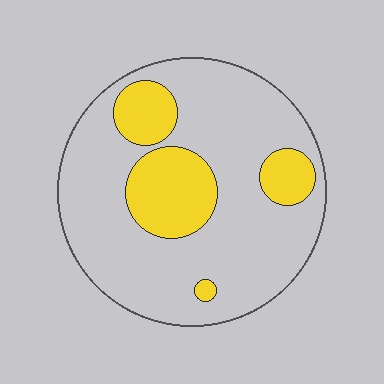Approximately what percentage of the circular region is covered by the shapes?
Approximately 25%.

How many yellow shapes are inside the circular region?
4.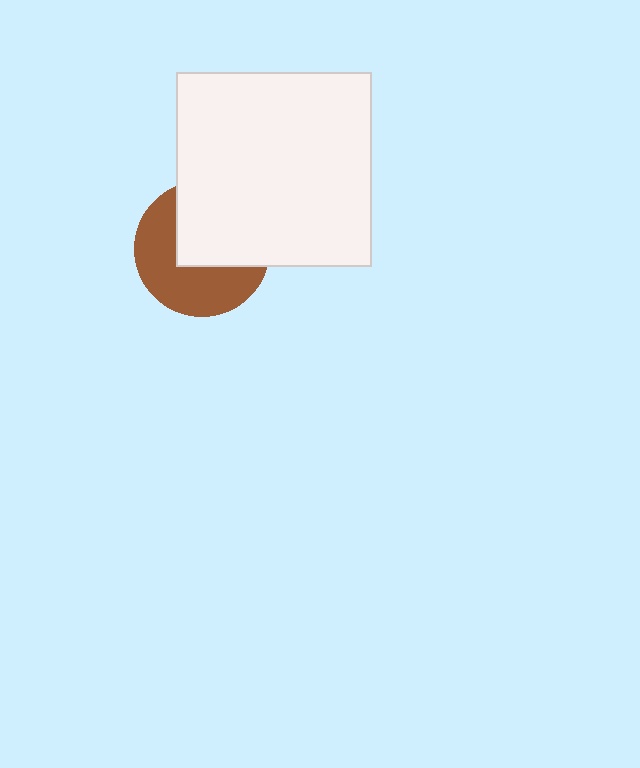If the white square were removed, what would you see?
You would see the complete brown circle.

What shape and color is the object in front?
The object in front is a white square.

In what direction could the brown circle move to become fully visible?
The brown circle could move toward the lower-left. That would shift it out from behind the white square entirely.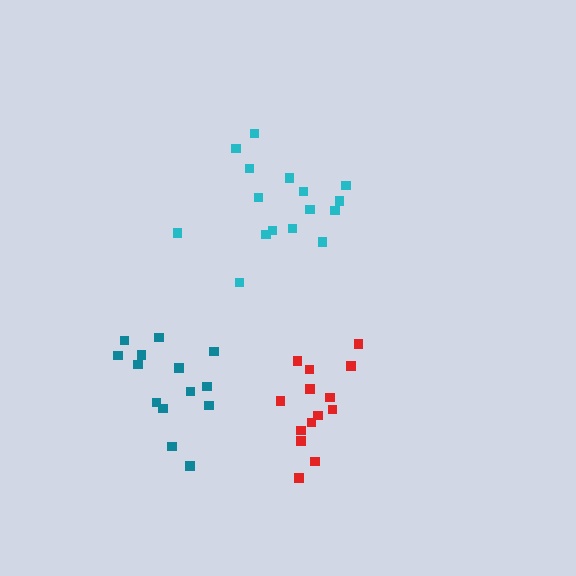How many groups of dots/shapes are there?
There are 3 groups.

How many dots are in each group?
Group 1: 14 dots, Group 2: 16 dots, Group 3: 14 dots (44 total).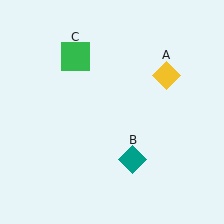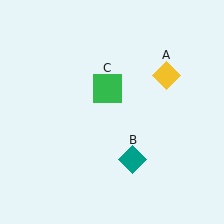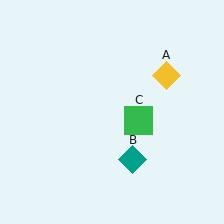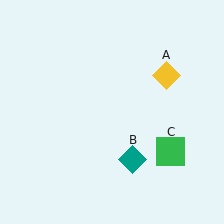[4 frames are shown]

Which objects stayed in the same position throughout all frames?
Yellow diamond (object A) and teal diamond (object B) remained stationary.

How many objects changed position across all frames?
1 object changed position: green square (object C).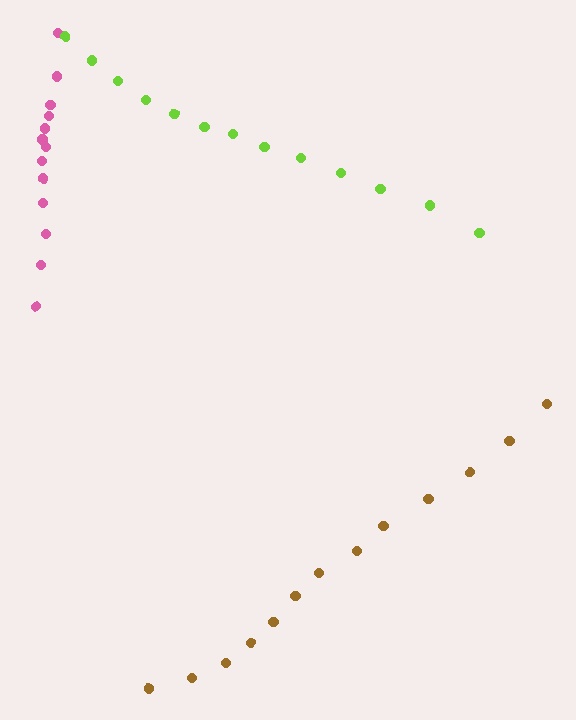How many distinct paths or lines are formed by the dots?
There are 3 distinct paths.